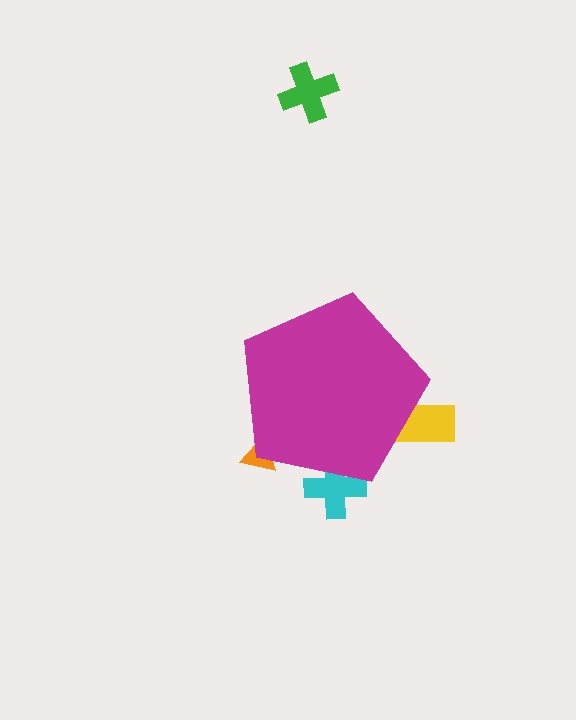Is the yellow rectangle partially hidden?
Yes, the yellow rectangle is partially hidden behind the magenta pentagon.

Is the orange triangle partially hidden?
Yes, the orange triangle is partially hidden behind the magenta pentagon.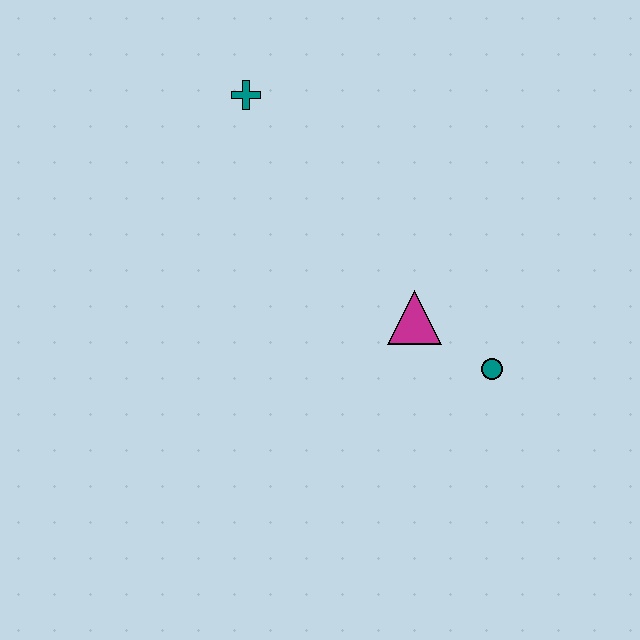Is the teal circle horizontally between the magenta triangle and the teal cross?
No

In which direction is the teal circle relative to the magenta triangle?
The teal circle is to the right of the magenta triangle.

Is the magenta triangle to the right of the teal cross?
Yes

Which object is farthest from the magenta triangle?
The teal cross is farthest from the magenta triangle.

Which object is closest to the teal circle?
The magenta triangle is closest to the teal circle.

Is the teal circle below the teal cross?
Yes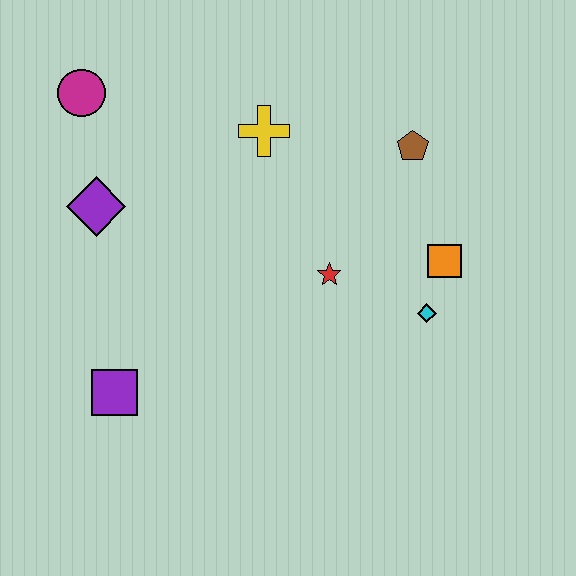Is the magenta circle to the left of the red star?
Yes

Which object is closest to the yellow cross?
The brown pentagon is closest to the yellow cross.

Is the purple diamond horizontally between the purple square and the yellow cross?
No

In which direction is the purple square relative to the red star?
The purple square is to the left of the red star.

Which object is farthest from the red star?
The magenta circle is farthest from the red star.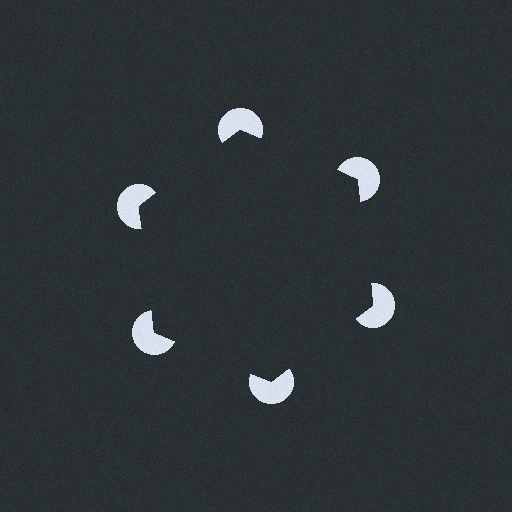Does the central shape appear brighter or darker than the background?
It typically appears slightly darker than the background, even though no actual brightness change is drawn.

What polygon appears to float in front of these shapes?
An illusory hexagon — its edges are inferred from the aligned wedge cuts in the pac-man discs, not physically drawn.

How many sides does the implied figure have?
6 sides.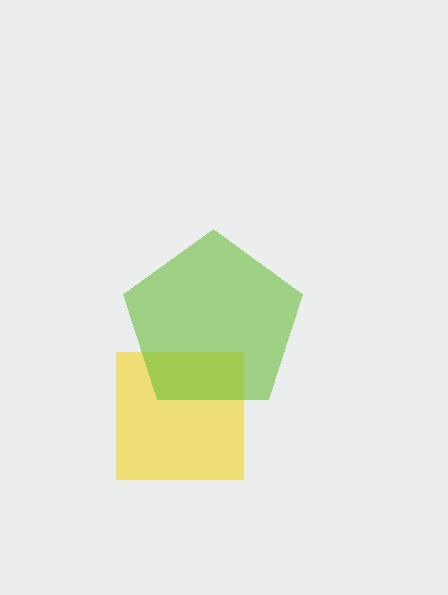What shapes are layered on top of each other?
The layered shapes are: a yellow square, a lime pentagon.